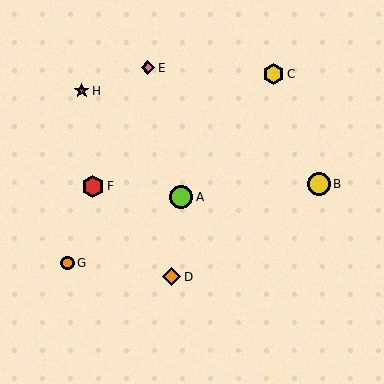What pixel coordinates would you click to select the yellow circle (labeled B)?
Click at (319, 184) to select the yellow circle B.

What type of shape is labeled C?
Shape C is a yellow hexagon.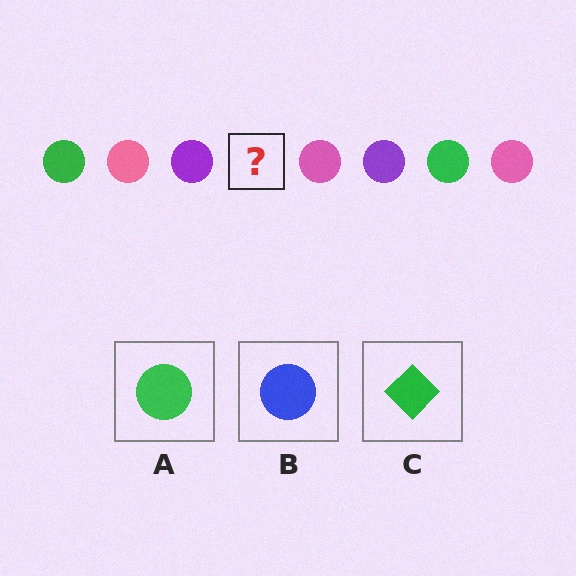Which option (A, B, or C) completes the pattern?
A.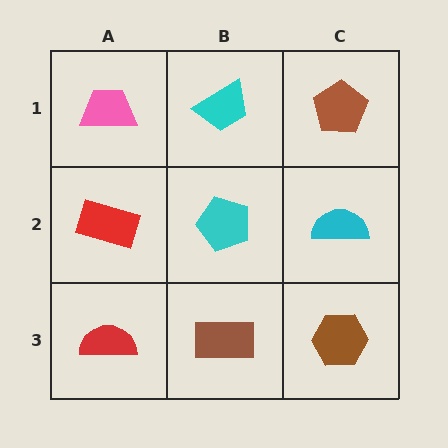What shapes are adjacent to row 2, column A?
A pink trapezoid (row 1, column A), a red semicircle (row 3, column A), a cyan pentagon (row 2, column B).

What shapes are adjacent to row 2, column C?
A brown pentagon (row 1, column C), a brown hexagon (row 3, column C), a cyan pentagon (row 2, column B).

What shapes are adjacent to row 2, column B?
A cyan trapezoid (row 1, column B), a brown rectangle (row 3, column B), a red rectangle (row 2, column A), a cyan semicircle (row 2, column C).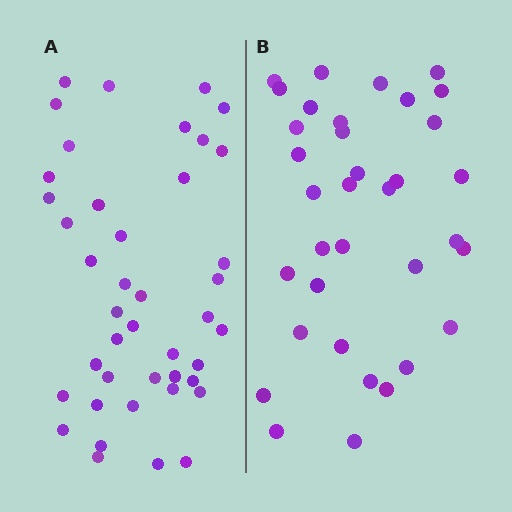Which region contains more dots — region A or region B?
Region A (the left region) has more dots.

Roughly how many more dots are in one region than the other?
Region A has roughly 8 or so more dots than region B.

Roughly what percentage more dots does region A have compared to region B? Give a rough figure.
About 20% more.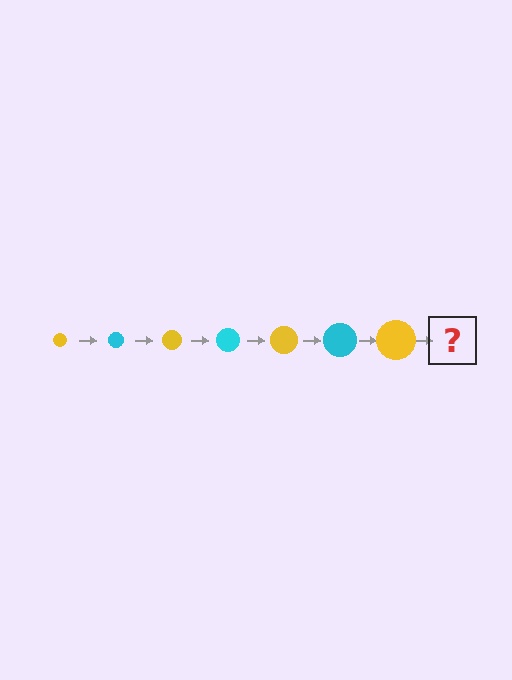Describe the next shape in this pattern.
It should be a cyan circle, larger than the previous one.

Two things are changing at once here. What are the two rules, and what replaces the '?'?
The two rules are that the circle grows larger each step and the color cycles through yellow and cyan. The '?' should be a cyan circle, larger than the previous one.